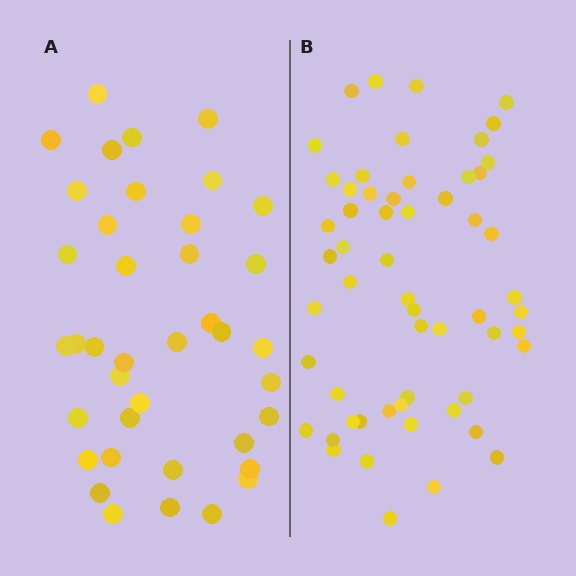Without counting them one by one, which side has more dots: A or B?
Region B (the right region) has more dots.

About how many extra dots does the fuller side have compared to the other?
Region B has approximately 20 more dots than region A.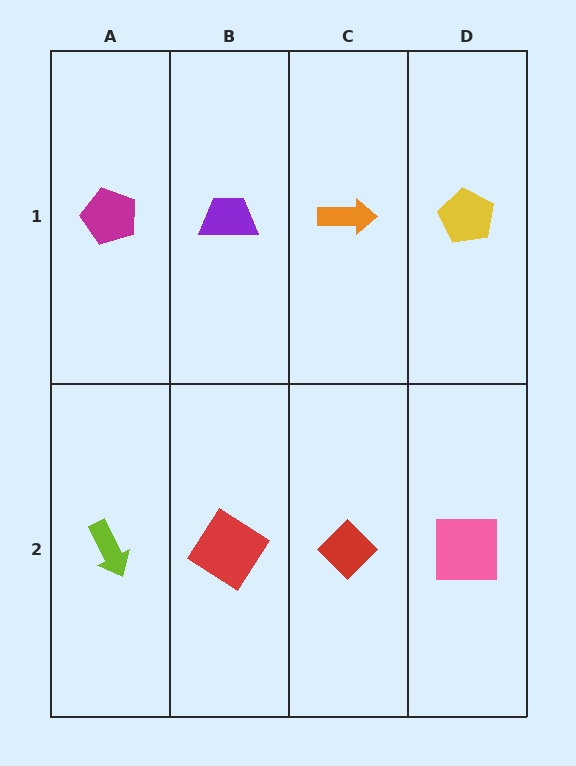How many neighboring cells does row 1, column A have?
2.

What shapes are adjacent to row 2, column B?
A purple trapezoid (row 1, column B), a lime arrow (row 2, column A), a red diamond (row 2, column C).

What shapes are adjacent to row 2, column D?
A yellow pentagon (row 1, column D), a red diamond (row 2, column C).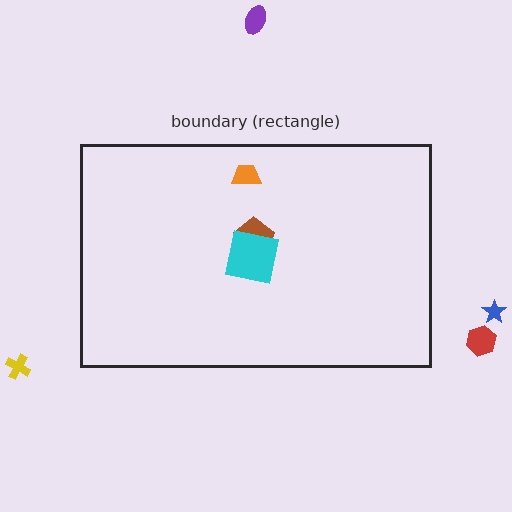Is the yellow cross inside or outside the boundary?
Outside.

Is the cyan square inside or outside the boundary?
Inside.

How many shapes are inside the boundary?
3 inside, 4 outside.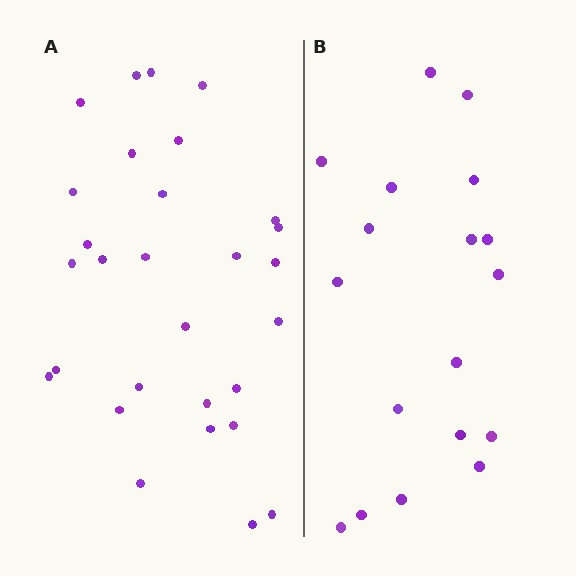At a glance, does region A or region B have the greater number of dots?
Region A (the left region) has more dots.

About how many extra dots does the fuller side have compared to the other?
Region A has roughly 12 or so more dots than region B.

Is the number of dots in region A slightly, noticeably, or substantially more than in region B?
Region A has substantially more. The ratio is roughly 1.6 to 1.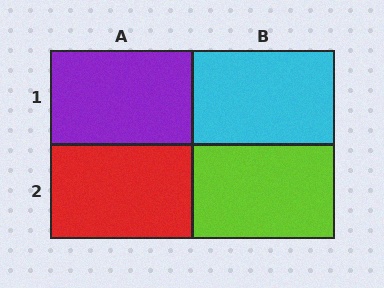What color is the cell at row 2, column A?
Red.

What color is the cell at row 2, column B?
Lime.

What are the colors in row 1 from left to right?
Purple, cyan.